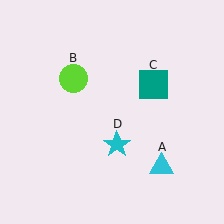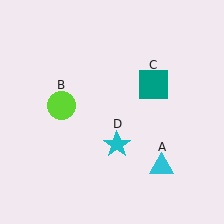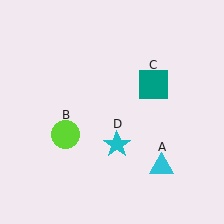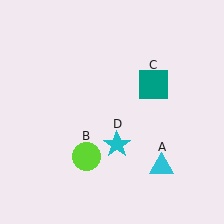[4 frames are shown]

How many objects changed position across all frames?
1 object changed position: lime circle (object B).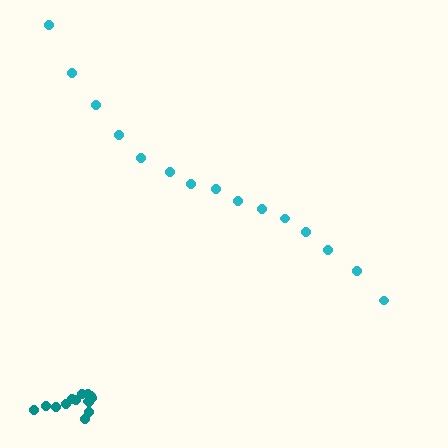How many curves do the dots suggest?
There are 2 distinct paths.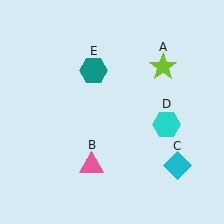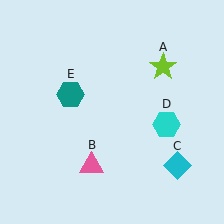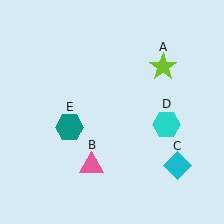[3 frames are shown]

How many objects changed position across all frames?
1 object changed position: teal hexagon (object E).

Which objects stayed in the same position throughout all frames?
Lime star (object A) and pink triangle (object B) and cyan diamond (object C) and cyan hexagon (object D) remained stationary.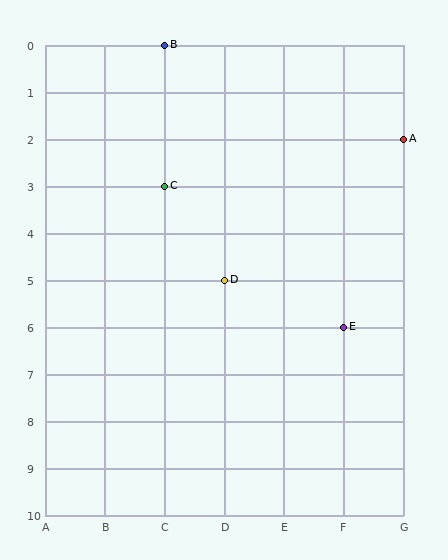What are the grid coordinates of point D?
Point D is at grid coordinates (D, 5).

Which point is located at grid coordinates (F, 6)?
Point E is at (F, 6).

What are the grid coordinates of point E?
Point E is at grid coordinates (F, 6).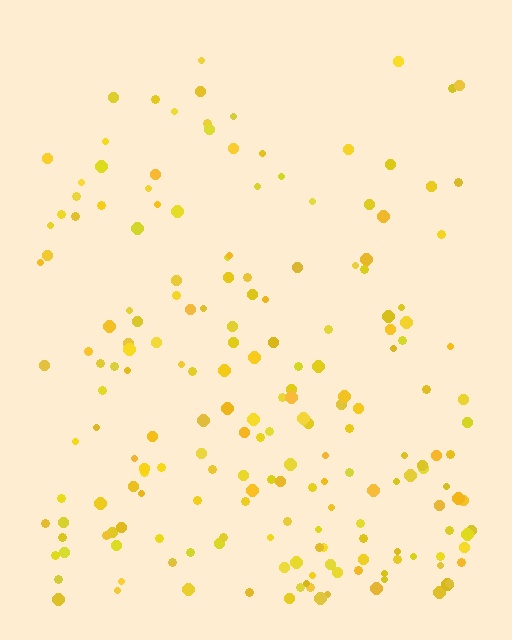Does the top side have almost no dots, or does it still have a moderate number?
Still a moderate number, just noticeably fewer than the bottom.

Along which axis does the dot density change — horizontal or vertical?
Vertical.